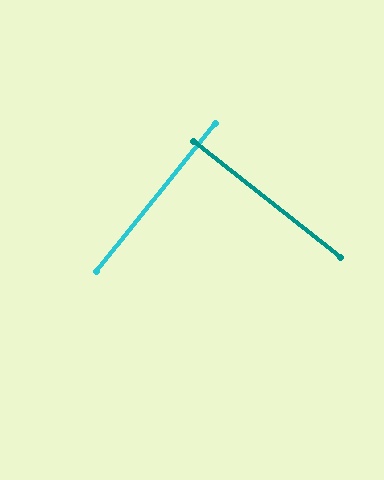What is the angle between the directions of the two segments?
Approximately 89 degrees.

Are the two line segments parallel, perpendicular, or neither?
Perpendicular — they meet at approximately 89°.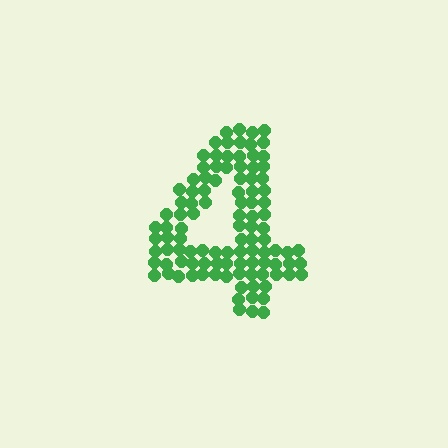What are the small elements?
The small elements are circles.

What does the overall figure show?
The overall figure shows the digit 4.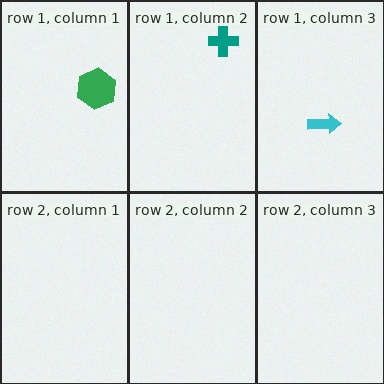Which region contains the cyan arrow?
The row 1, column 3 region.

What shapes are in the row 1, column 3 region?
The cyan arrow.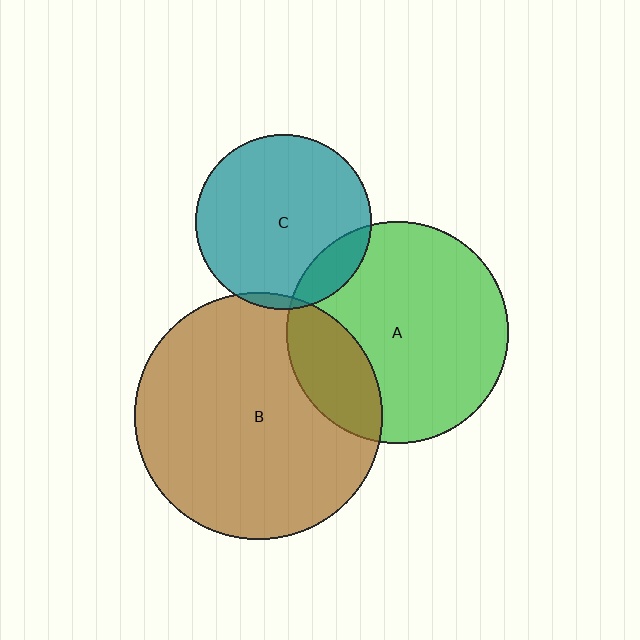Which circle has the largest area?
Circle B (brown).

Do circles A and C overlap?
Yes.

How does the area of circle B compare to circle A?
Approximately 1.2 times.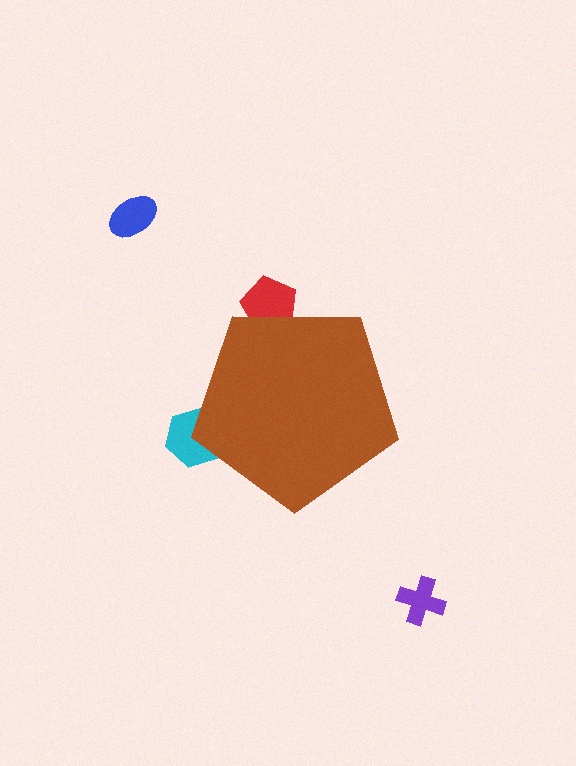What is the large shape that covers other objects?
A brown pentagon.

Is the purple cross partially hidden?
No, the purple cross is fully visible.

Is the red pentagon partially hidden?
Yes, the red pentagon is partially hidden behind the brown pentagon.